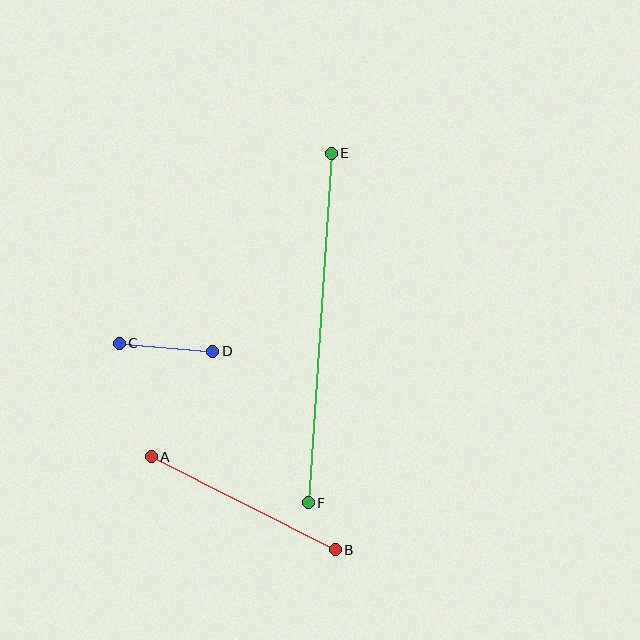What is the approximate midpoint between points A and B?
The midpoint is at approximately (243, 503) pixels.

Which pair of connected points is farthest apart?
Points E and F are farthest apart.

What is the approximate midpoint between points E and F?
The midpoint is at approximately (320, 328) pixels.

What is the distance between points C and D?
The distance is approximately 94 pixels.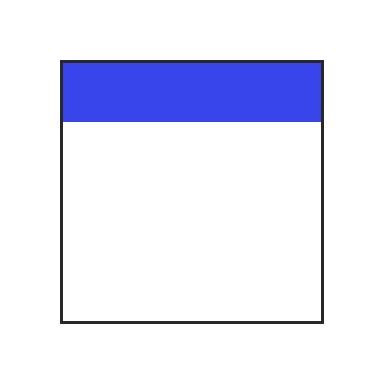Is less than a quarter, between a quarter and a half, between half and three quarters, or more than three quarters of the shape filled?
Less than a quarter.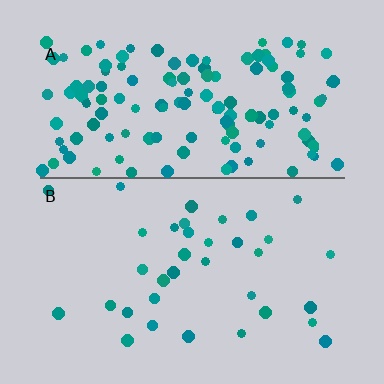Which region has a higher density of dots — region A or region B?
A (the top).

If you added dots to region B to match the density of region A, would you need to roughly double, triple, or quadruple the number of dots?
Approximately quadruple.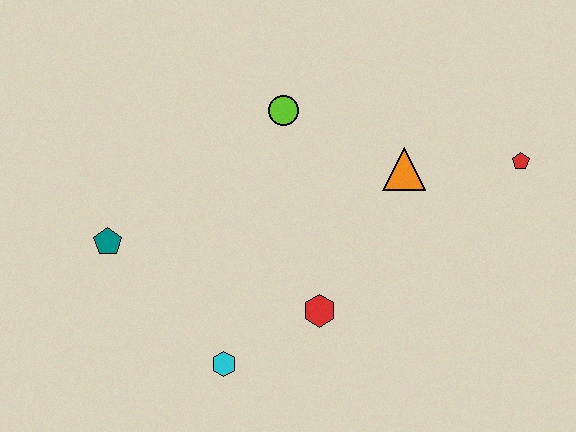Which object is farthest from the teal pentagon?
The red pentagon is farthest from the teal pentagon.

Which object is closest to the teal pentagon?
The cyan hexagon is closest to the teal pentagon.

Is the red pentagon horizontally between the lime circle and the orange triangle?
No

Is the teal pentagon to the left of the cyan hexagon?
Yes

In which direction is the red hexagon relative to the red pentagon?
The red hexagon is to the left of the red pentagon.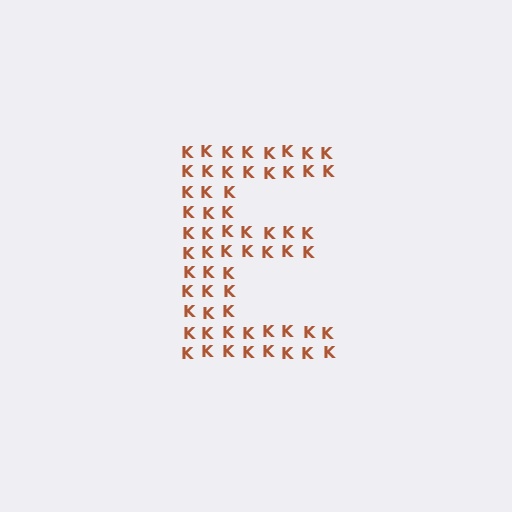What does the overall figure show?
The overall figure shows the letter E.